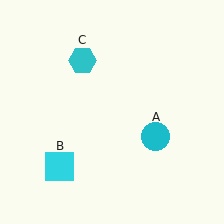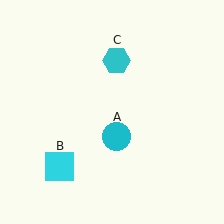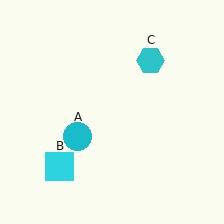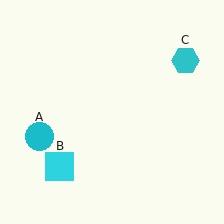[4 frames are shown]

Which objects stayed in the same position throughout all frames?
Cyan square (object B) remained stationary.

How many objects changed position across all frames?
2 objects changed position: cyan circle (object A), cyan hexagon (object C).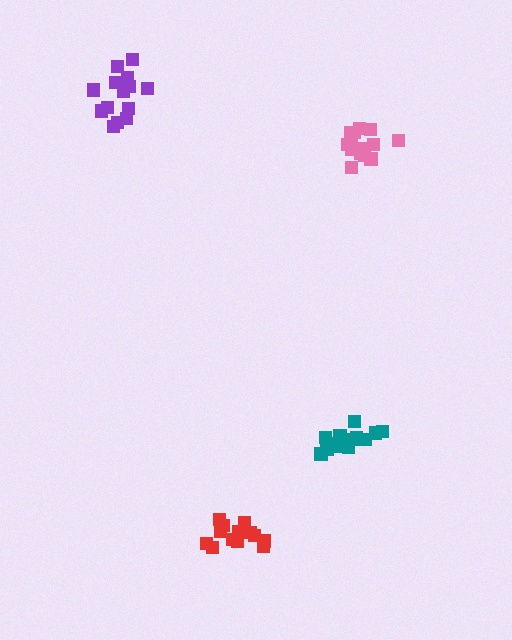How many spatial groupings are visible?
There are 4 spatial groupings.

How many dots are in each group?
Group 1: 15 dots, Group 2: 15 dots, Group 3: 13 dots, Group 4: 15 dots (58 total).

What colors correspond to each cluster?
The clusters are colored: pink, purple, red, teal.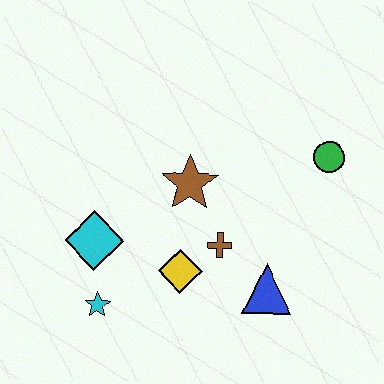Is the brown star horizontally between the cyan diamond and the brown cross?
Yes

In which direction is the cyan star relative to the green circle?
The cyan star is to the left of the green circle.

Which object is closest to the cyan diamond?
The cyan star is closest to the cyan diamond.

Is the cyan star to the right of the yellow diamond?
No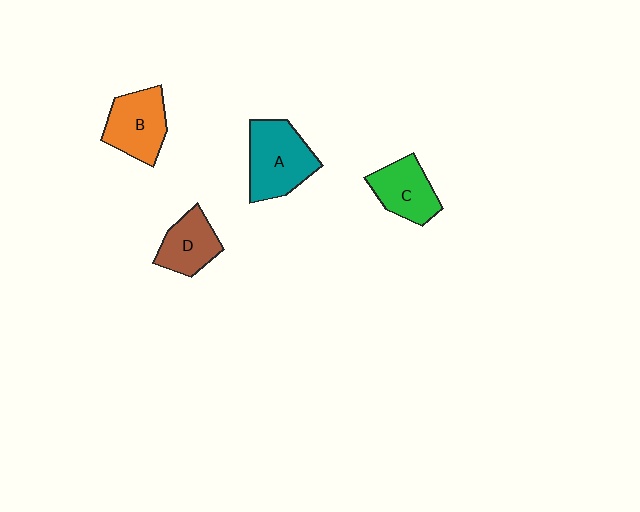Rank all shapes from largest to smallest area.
From largest to smallest: A (teal), B (orange), C (green), D (brown).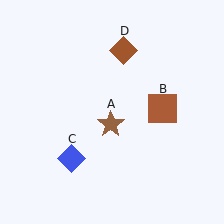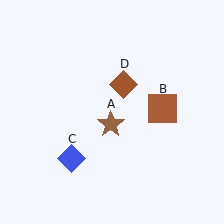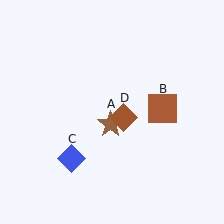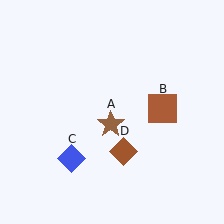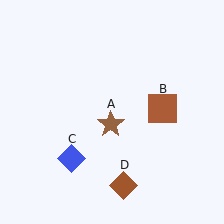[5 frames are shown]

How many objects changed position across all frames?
1 object changed position: brown diamond (object D).